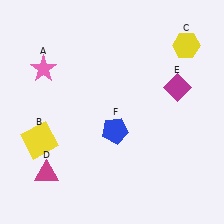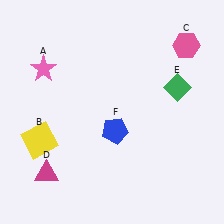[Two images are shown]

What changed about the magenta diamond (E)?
In Image 1, E is magenta. In Image 2, it changed to green.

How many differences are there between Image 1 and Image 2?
There are 2 differences between the two images.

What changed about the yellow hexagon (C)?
In Image 1, C is yellow. In Image 2, it changed to pink.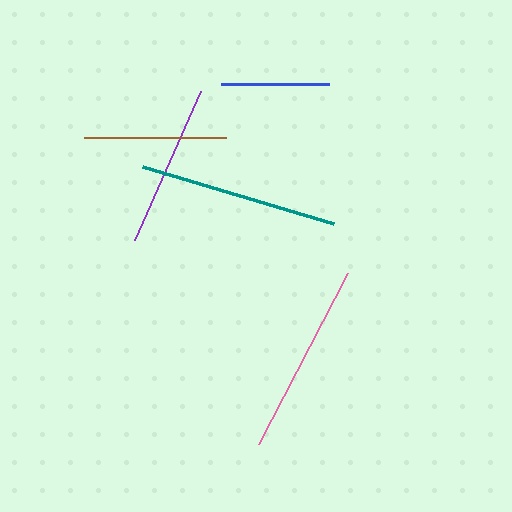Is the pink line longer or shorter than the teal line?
The teal line is longer than the pink line.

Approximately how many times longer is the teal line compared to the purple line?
The teal line is approximately 1.2 times the length of the purple line.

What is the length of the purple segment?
The purple segment is approximately 163 pixels long.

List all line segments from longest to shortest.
From longest to shortest: teal, pink, purple, brown, blue.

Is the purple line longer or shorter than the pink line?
The pink line is longer than the purple line.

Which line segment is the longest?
The teal line is the longest at approximately 199 pixels.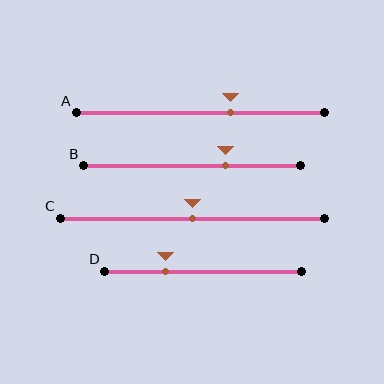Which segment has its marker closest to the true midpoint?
Segment C has its marker closest to the true midpoint.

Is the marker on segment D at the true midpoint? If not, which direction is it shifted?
No, the marker on segment D is shifted to the left by about 19% of the segment length.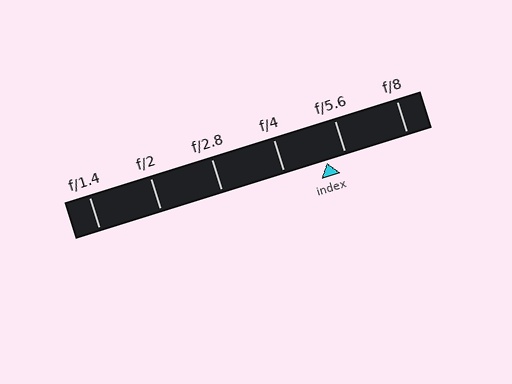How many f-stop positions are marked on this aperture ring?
There are 6 f-stop positions marked.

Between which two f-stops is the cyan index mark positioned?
The index mark is between f/4 and f/5.6.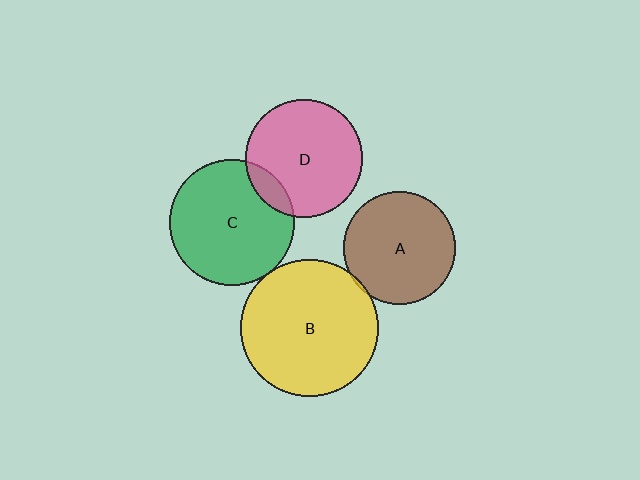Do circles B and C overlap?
Yes.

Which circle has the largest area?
Circle B (yellow).